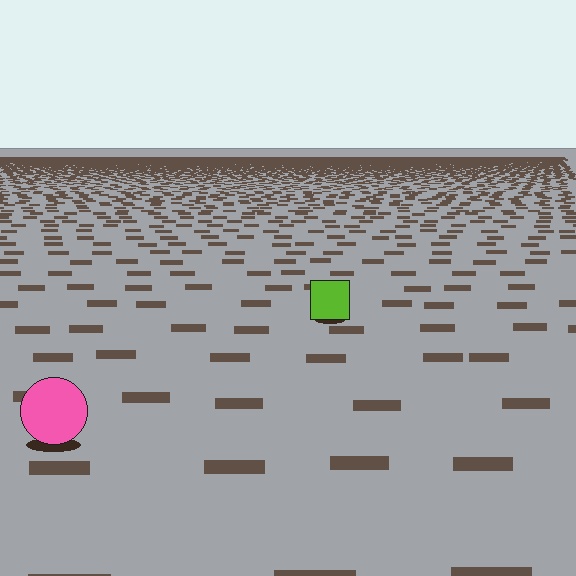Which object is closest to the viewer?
The pink circle is closest. The texture marks near it are larger and more spread out.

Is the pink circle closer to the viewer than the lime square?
Yes. The pink circle is closer — you can tell from the texture gradient: the ground texture is coarser near it.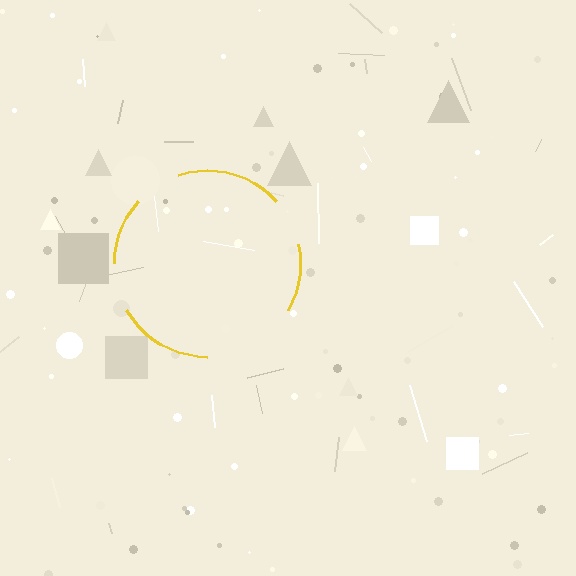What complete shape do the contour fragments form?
The contour fragments form a circle.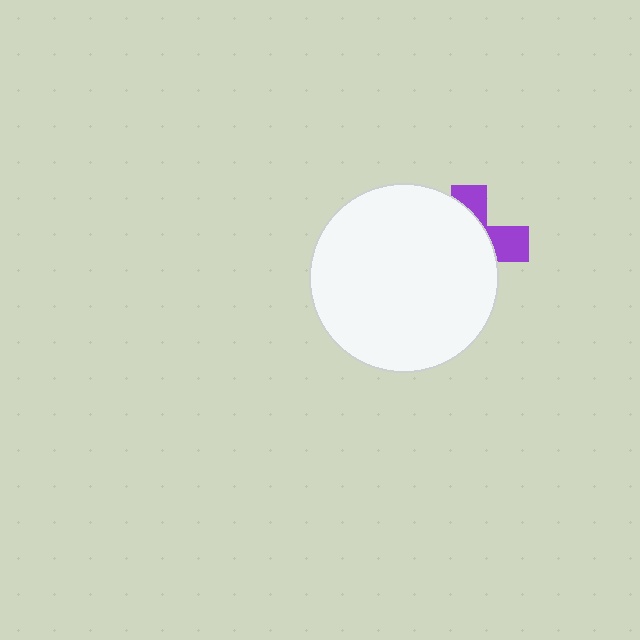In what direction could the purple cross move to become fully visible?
The purple cross could move right. That would shift it out from behind the white circle entirely.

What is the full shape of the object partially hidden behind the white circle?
The partially hidden object is a purple cross.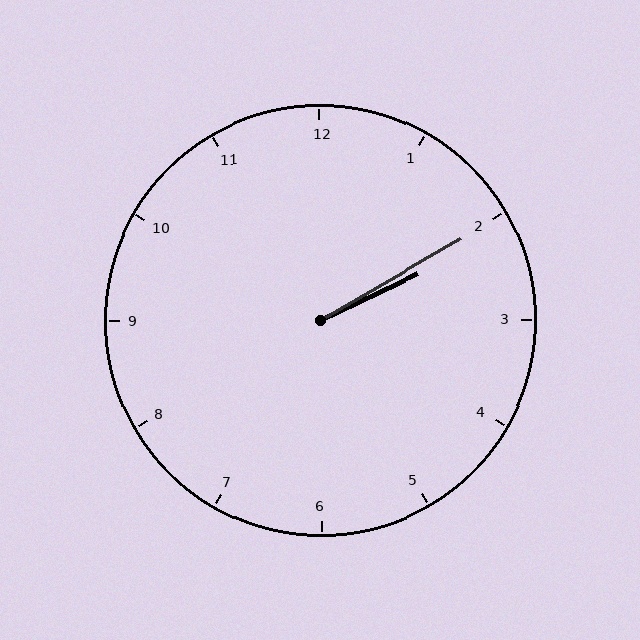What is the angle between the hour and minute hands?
Approximately 5 degrees.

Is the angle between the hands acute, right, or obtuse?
It is acute.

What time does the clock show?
2:10.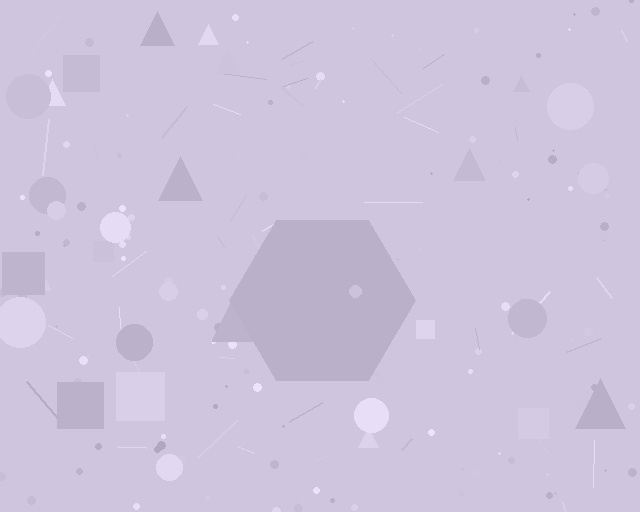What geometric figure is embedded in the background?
A hexagon is embedded in the background.